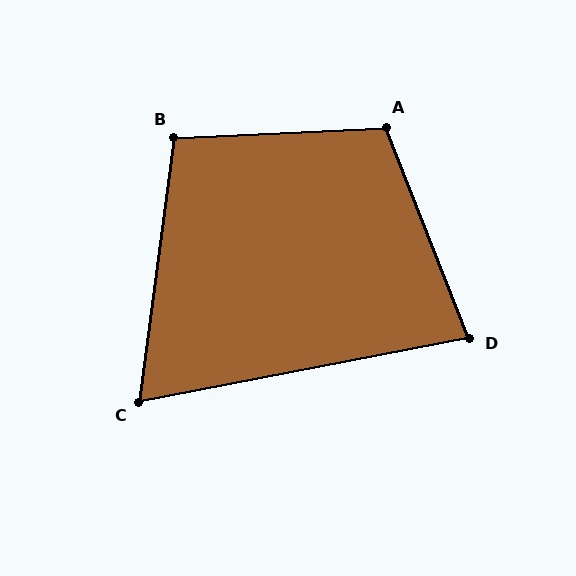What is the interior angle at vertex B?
Approximately 100 degrees (obtuse).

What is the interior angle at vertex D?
Approximately 80 degrees (acute).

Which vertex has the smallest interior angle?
C, at approximately 71 degrees.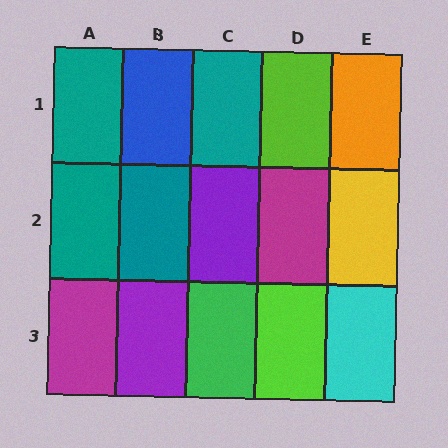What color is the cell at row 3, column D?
Lime.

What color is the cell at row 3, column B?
Purple.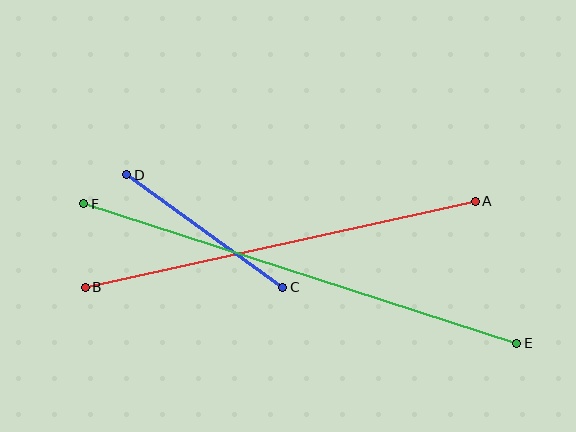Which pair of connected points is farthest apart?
Points E and F are farthest apart.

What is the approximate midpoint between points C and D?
The midpoint is at approximately (205, 231) pixels.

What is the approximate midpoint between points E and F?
The midpoint is at approximately (300, 273) pixels.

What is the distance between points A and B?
The distance is approximately 399 pixels.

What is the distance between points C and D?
The distance is approximately 192 pixels.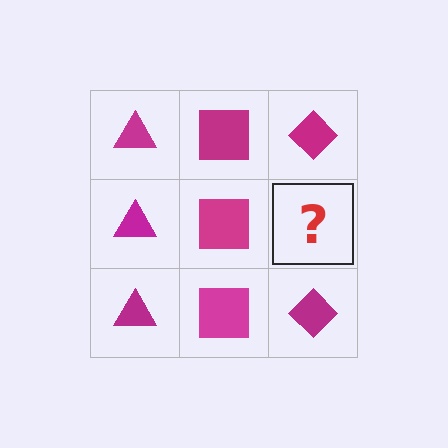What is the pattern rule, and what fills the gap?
The rule is that each column has a consistent shape. The gap should be filled with a magenta diamond.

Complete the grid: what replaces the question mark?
The question mark should be replaced with a magenta diamond.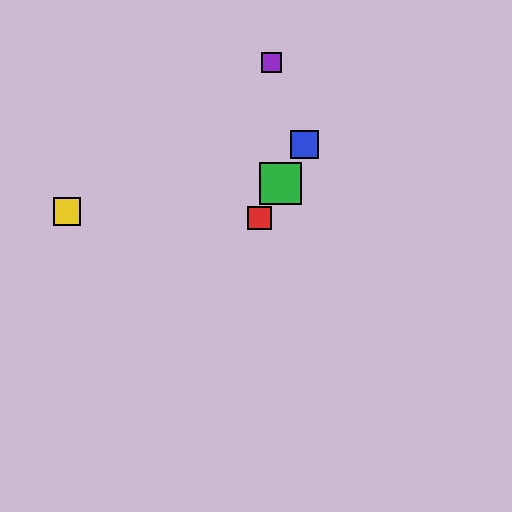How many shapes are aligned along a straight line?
3 shapes (the red square, the blue square, the green square) are aligned along a straight line.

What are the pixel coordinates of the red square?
The red square is at (260, 218).